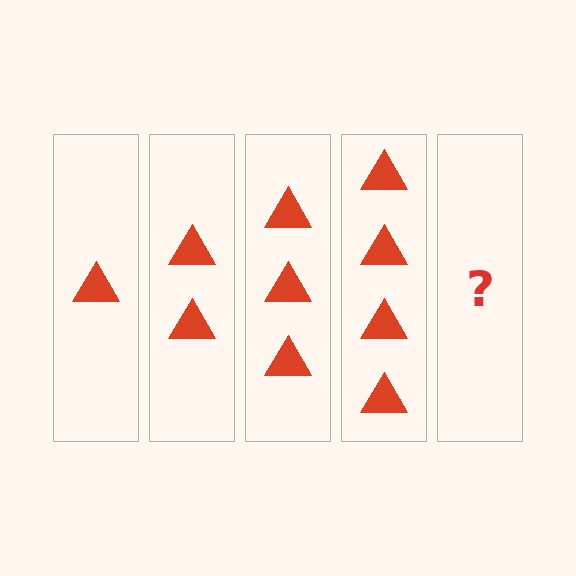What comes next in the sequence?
The next element should be 5 triangles.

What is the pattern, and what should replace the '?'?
The pattern is that each step adds one more triangle. The '?' should be 5 triangles.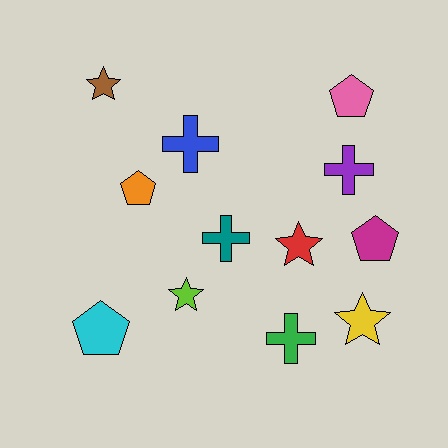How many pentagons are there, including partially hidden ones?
There are 4 pentagons.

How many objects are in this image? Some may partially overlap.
There are 12 objects.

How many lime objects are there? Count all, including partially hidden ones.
There is 1 lime object.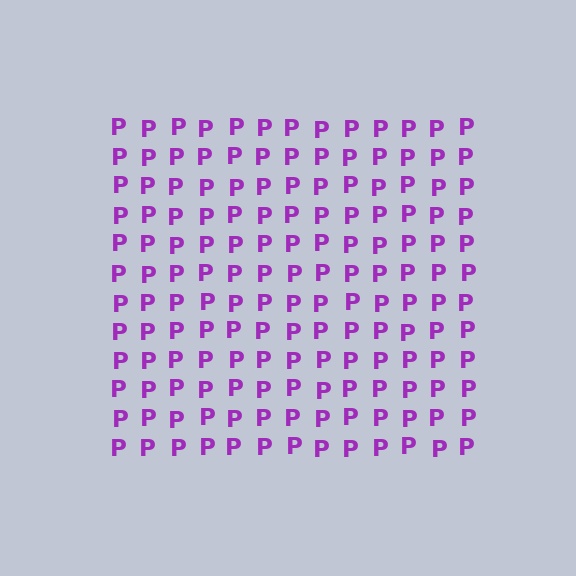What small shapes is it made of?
It is made of small letter P's.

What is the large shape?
The large shape is a square.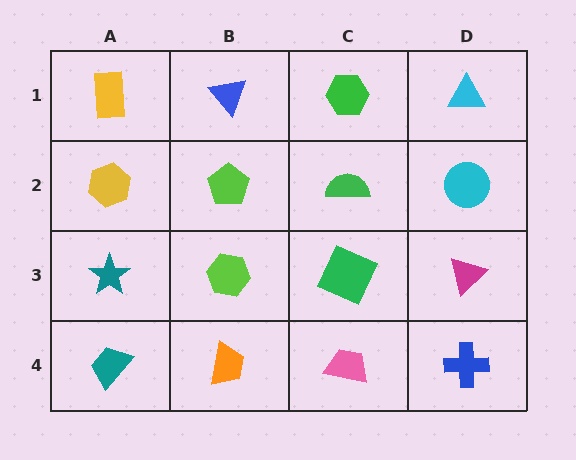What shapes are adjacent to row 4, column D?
A magenta triangle (row 3, column D), a pink trapezoid (row 4, column C).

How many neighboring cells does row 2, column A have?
3.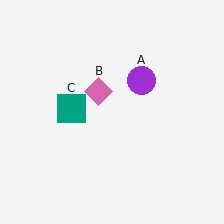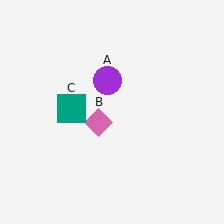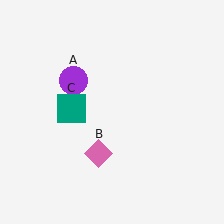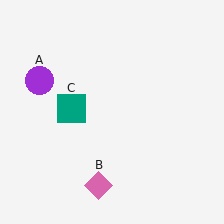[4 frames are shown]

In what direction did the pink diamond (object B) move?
The pink diamond (object B) moved down.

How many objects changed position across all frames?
2 objects changed position: purple circle (object A), pink diamond (object B).